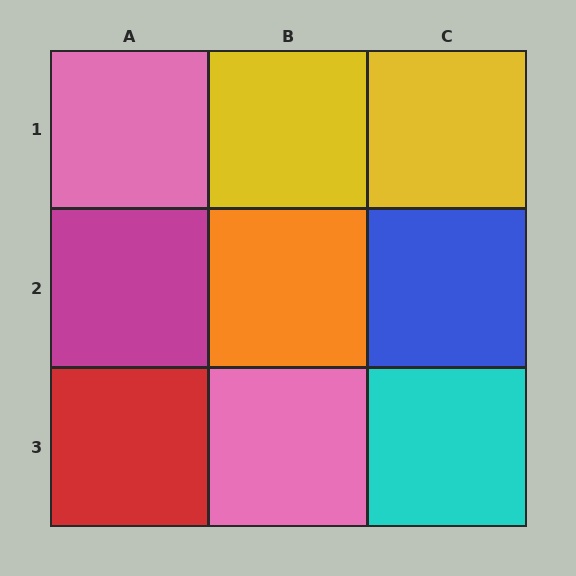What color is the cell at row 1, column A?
Pink.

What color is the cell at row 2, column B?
Orange.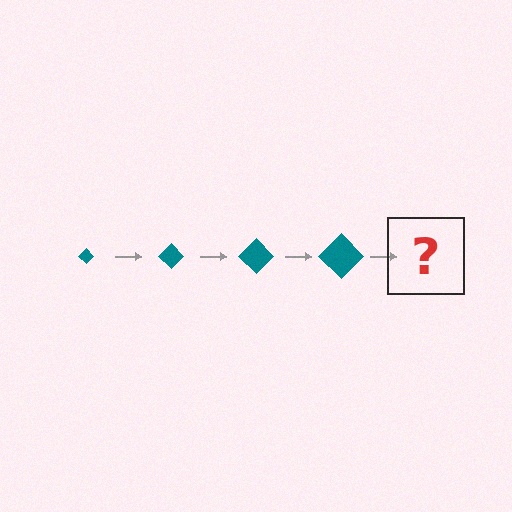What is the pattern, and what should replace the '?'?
The pattern is that the diamond gets progressively larger each step. The '?' should be a teal diamond, larger than the previous one.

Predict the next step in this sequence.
The next step is a teal diamond, larger than the previous one.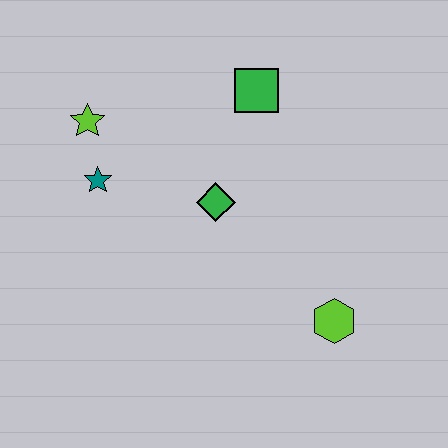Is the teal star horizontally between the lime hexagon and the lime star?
Yes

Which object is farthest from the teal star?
The lime hexagon is farthest from the teal star.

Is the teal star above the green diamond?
Yes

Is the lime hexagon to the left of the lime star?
No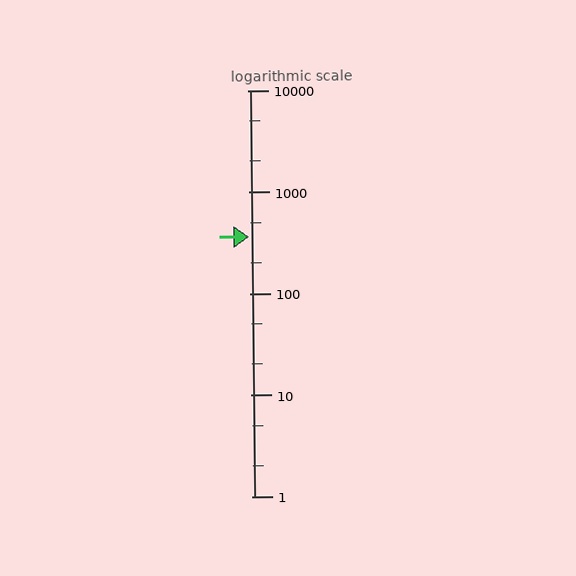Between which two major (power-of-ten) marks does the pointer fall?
The pointer is between 100 and 1000.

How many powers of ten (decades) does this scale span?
The scale spans 4 decades, from 1 to 10000.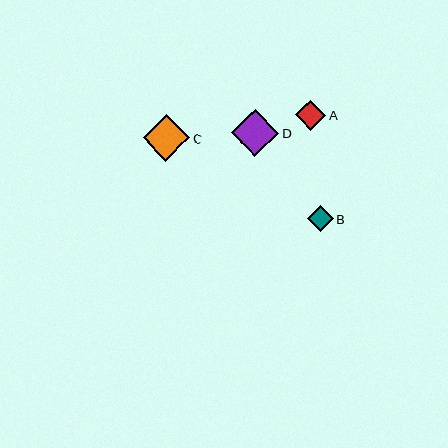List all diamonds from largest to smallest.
From largest to smallest: D, C, A, B.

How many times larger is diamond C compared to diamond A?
Diamond C is approximately 1.5 times the size of diamond A.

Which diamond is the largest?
Diamond D is the largest with a size of approximately 47 pixels.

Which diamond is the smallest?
Diamond B is the smallest with a size of approximately 26 pixels.